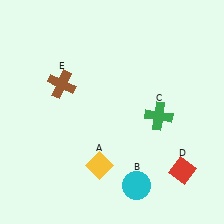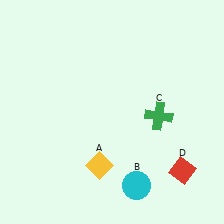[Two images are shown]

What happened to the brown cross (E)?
The brown cross (E) was removed in Image 2. It was in the top-left area of Image 1.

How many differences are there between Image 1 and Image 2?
There is 1 difference between the two images.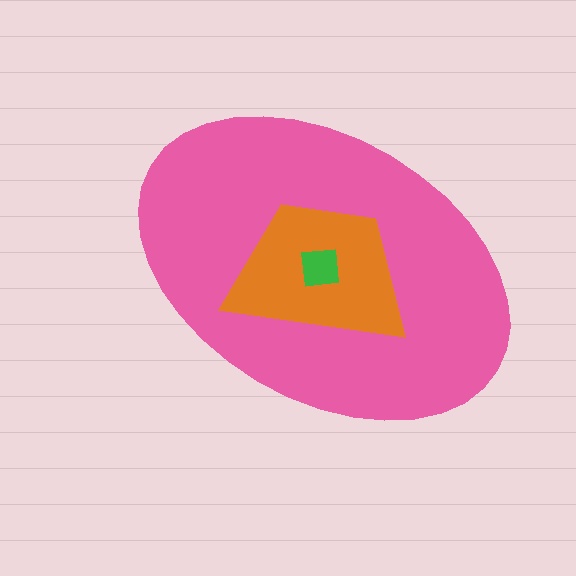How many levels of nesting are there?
3.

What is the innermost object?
The green square.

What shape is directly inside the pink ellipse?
The orange trapezoid.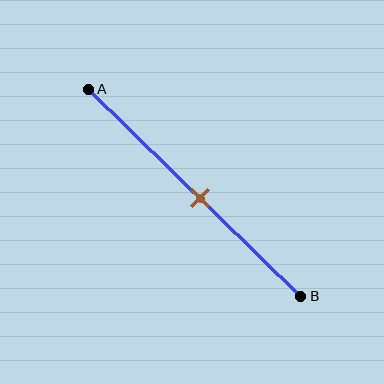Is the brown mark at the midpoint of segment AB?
Yes, the mark is approximately at the midpoint.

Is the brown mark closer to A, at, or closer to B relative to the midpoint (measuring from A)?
The brown mark is approximately at the midpoint of segment AB.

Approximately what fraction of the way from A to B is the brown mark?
The brown mark is approximately 55% of the way from A to B.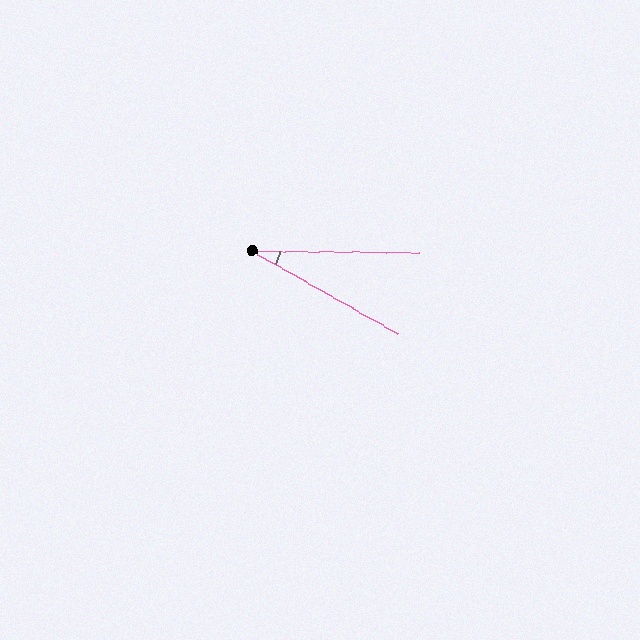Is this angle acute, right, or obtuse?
It is acute.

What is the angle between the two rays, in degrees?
Approximately 29 degrees.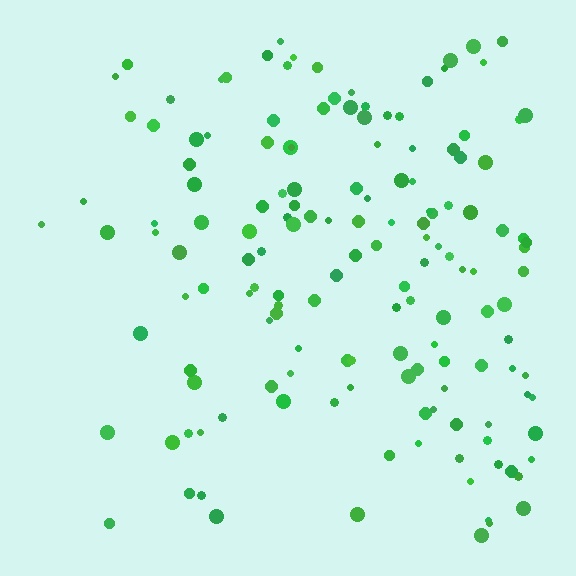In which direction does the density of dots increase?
From left to right, with the right side densest.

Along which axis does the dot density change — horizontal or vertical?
Horizontal.